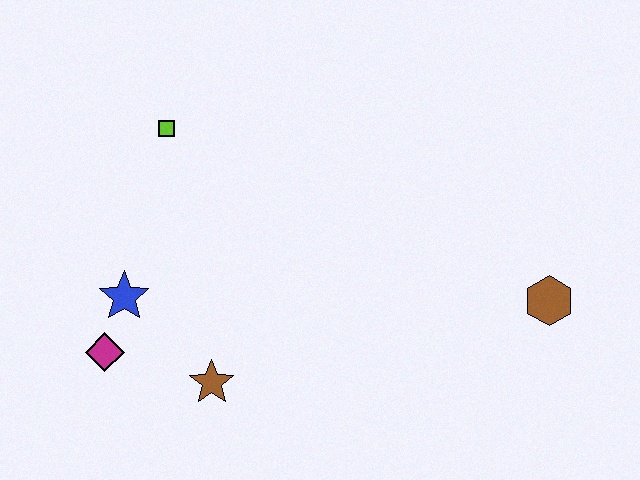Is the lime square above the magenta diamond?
Yes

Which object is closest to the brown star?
The magenta diamond is closest to the brown star.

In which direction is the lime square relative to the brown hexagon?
The lime square is to the left of the brown hexagon.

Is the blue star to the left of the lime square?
Yes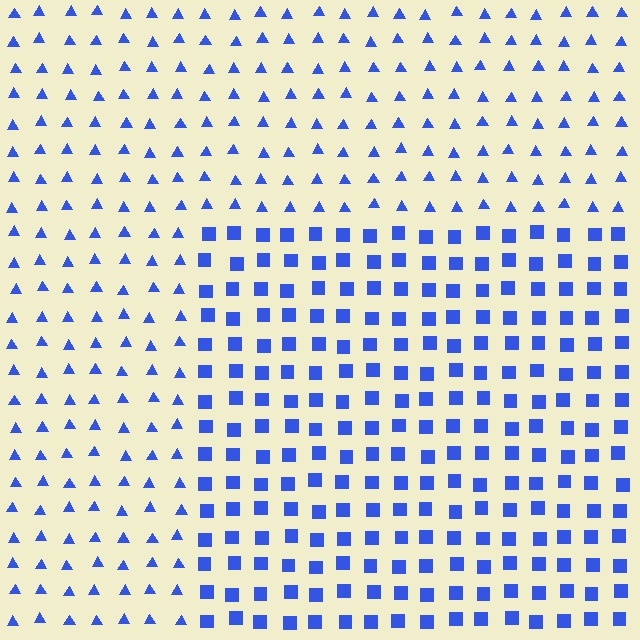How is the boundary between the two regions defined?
The boundary is defined by a change in element shape: squares inside vs. triangles outside. All elements share the same color and spacing.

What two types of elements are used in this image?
The image uses squares inside the rectangle region and triangles outside it.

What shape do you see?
I see a rectangle.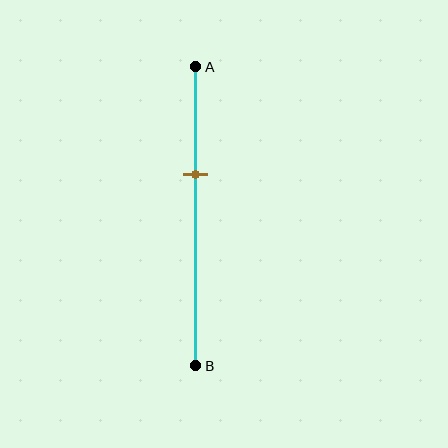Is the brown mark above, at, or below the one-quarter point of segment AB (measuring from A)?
The brown mark is below the one-quarter point of segment AB.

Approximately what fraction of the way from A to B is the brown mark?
The brown mark is approximately 35% of the way from A to B.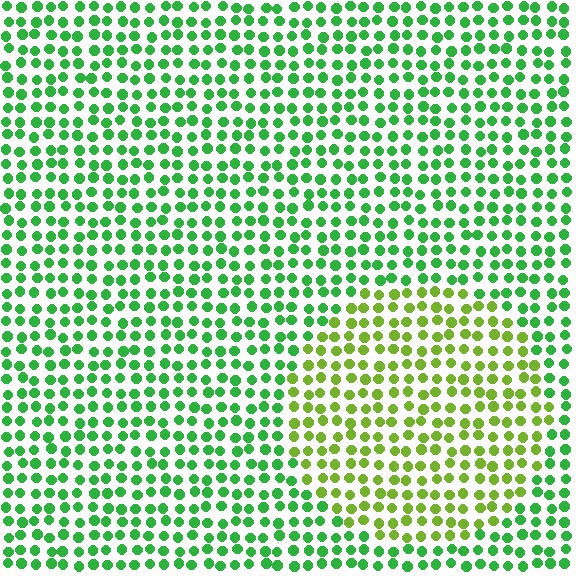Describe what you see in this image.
The image is filled with small green elements in a uniform arrangement. A circle-shaped region is visible where the elements are tinted to a slightly different hue, forming a subtle color boundary.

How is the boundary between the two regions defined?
The boundary is defined purely by a slight shift in hue (about 40 degrees). Spacing, size, and orientation are identical on both sides.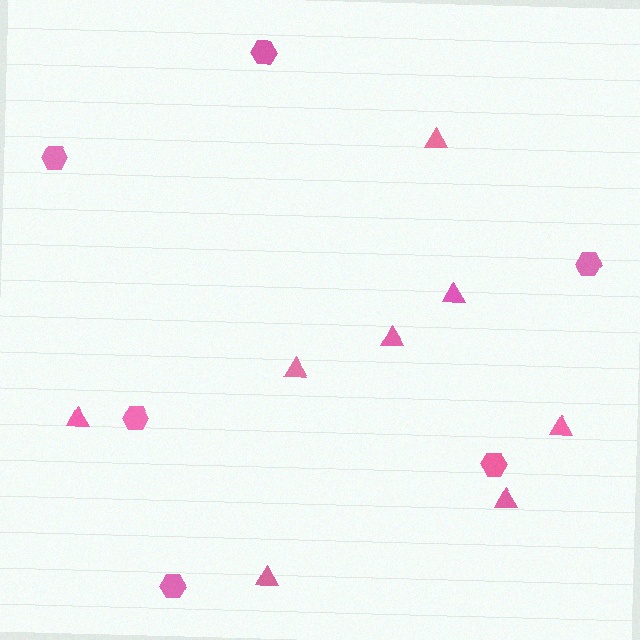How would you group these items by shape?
There are 2 groups: one group of hexagons (6) and one group of triangles (8).